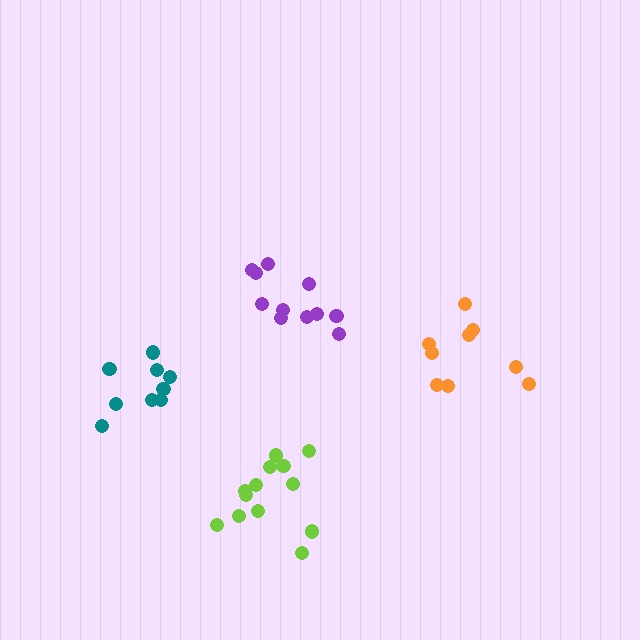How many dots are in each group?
Group 1: 9 dots, Group 2: 9 dots, Group 3: 11 dots, Group 4: 13 dots (42 total).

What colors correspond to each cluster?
The clusters are colored: orange, teal, purple, lime.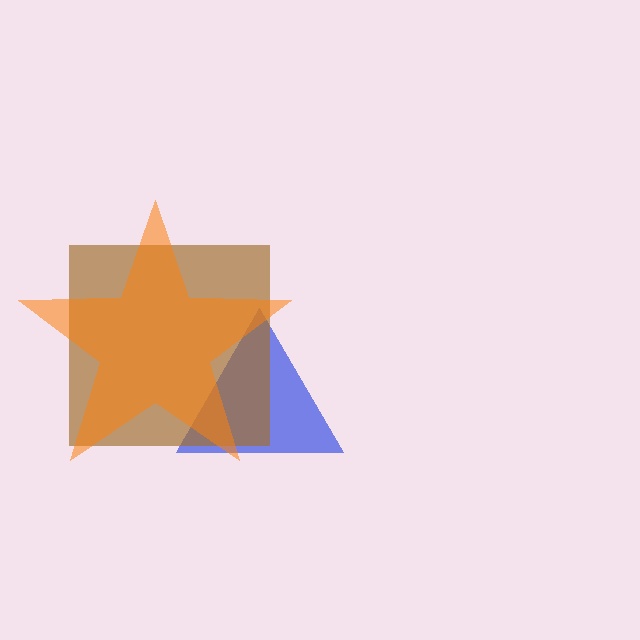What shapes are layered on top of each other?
The layered shapes are: a blue triangle, a brown square, an orange star.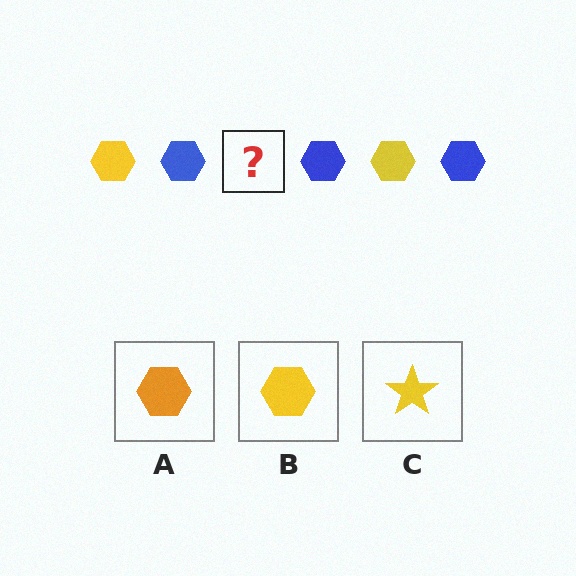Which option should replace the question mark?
Option B.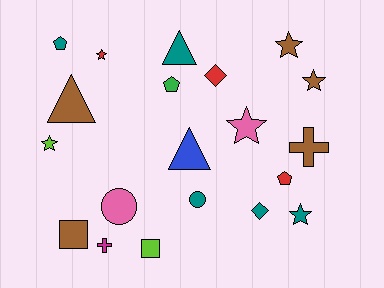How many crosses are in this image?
There are 2 crosses.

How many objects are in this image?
There are 20 objects.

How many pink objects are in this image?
There are 2 pink objects.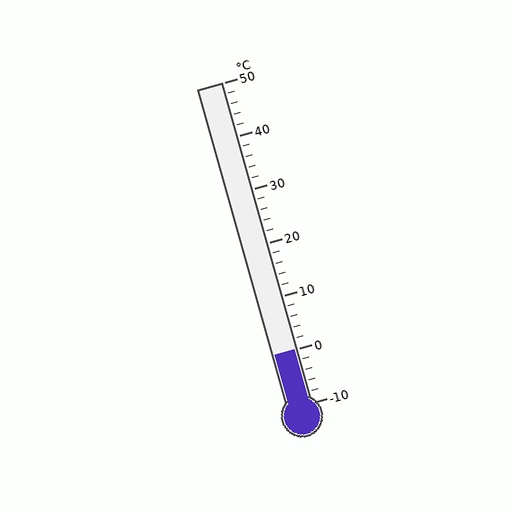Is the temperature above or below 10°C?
The temperature is below 10°C.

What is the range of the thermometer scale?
The thermometer scale ranges from -10°C to 50°C.